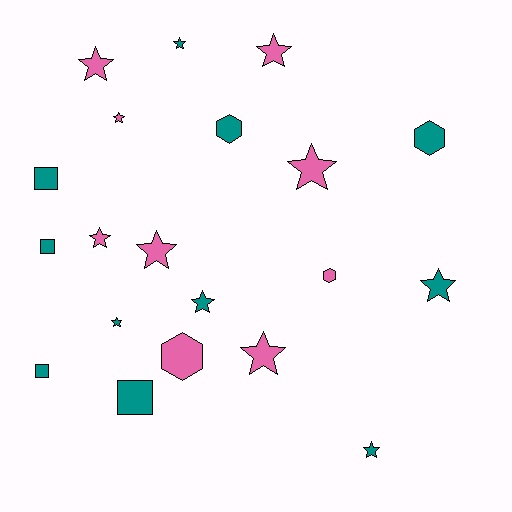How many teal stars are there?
There are 5 teal stars.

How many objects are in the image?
There are 20 objects.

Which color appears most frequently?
Teal, with 11 objects.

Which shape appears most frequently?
Star, with 12 objects.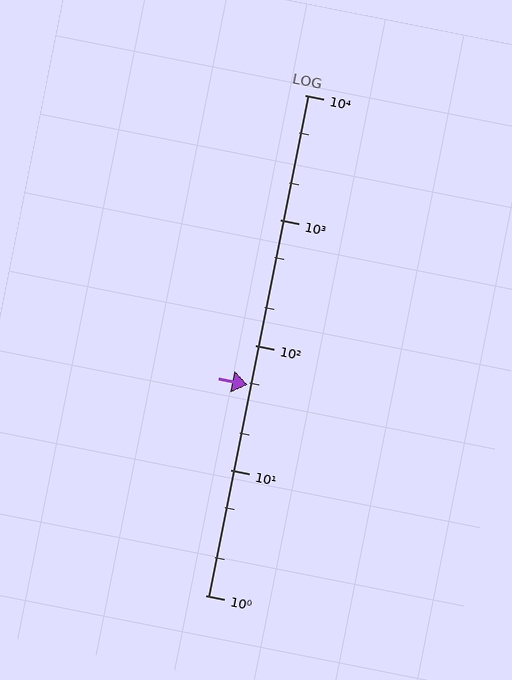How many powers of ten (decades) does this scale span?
The scale spans 4 decades, from 1 to 10000.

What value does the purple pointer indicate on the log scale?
The pointer indicates approximately 48.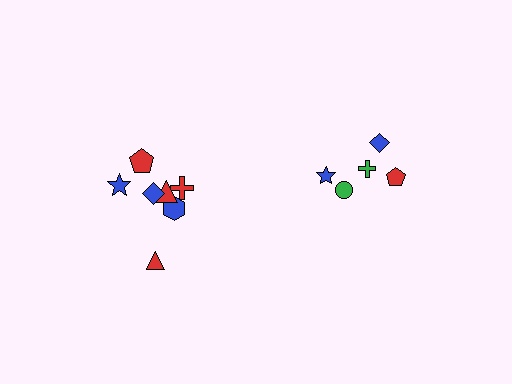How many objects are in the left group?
There are 7 objects.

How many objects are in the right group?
There are 5 objects.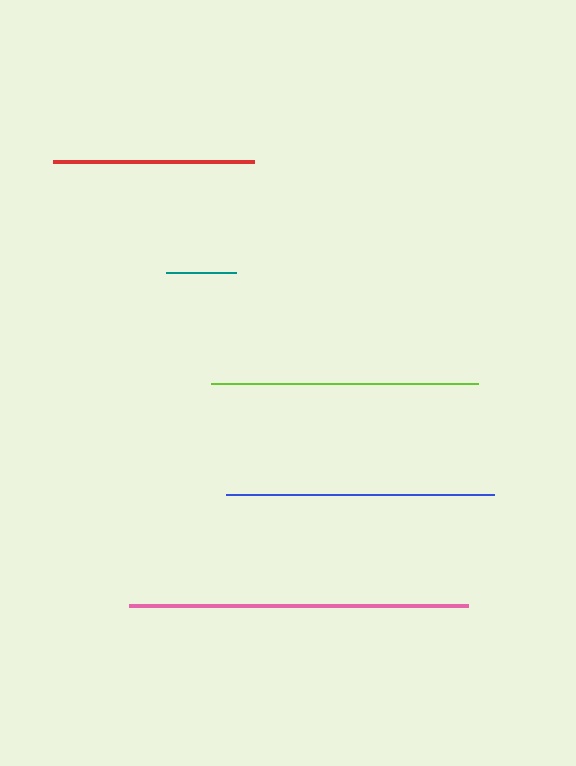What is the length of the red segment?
The red segment is approximately 200 pixels long.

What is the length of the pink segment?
The pink segment is approximately 339 pixels long.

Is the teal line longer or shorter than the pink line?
The pink line is longer than the teal line.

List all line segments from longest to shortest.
From longest to shortest: pink, blue, lime, red, teal.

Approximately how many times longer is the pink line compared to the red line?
The pink line is approximately 1.7 times the length of the red line.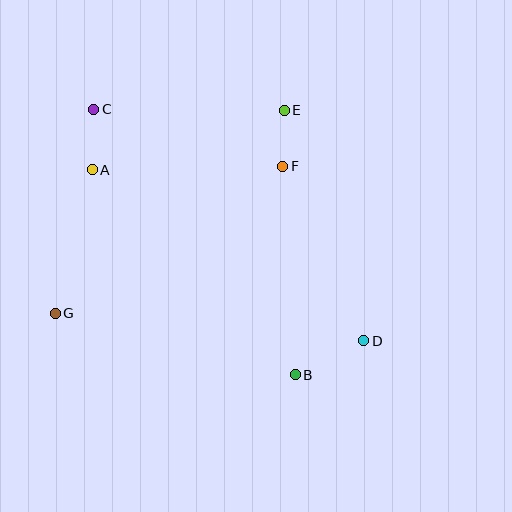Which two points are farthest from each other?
Points C and D are farthest from each other.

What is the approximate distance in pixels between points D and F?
The distance between D and F is approximately 192 pixels.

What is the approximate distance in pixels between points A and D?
The distance between A and D is approximately 321 pixels.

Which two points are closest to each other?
Points E and F are closest to each other.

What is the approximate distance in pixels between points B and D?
The distance between B and D is approximately 76 pixels.